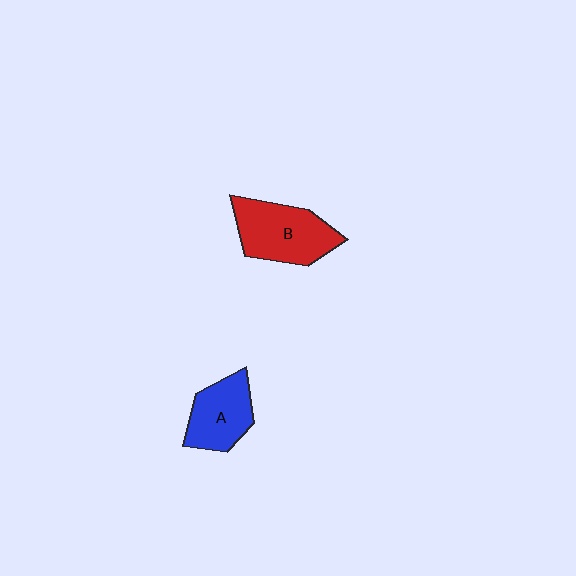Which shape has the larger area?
Shape B (red).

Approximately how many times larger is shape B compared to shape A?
Approximately 1.3 times.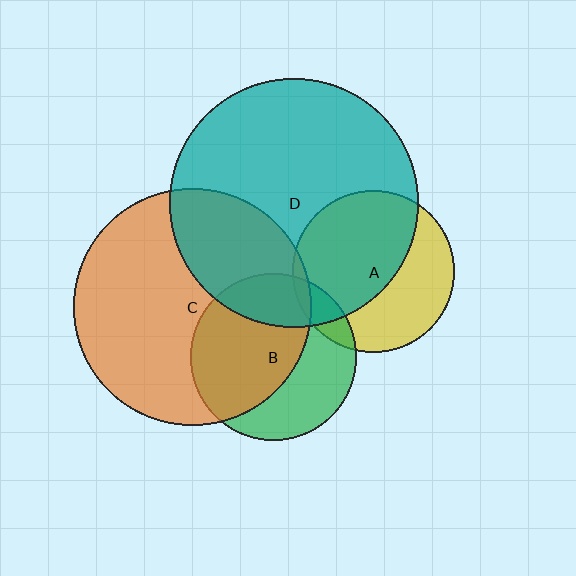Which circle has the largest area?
Circle D (teal).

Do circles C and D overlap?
Yes.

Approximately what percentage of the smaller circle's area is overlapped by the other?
Approximately 30%.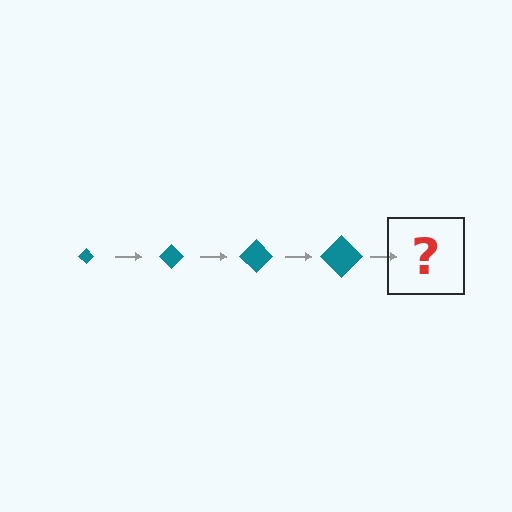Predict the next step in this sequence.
The next step is a teal diamond, larger than the previous one.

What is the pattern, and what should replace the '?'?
The pattern is that the diamond gets progressively larger each step. The '?' should be a teal diamond, larger than the previous one.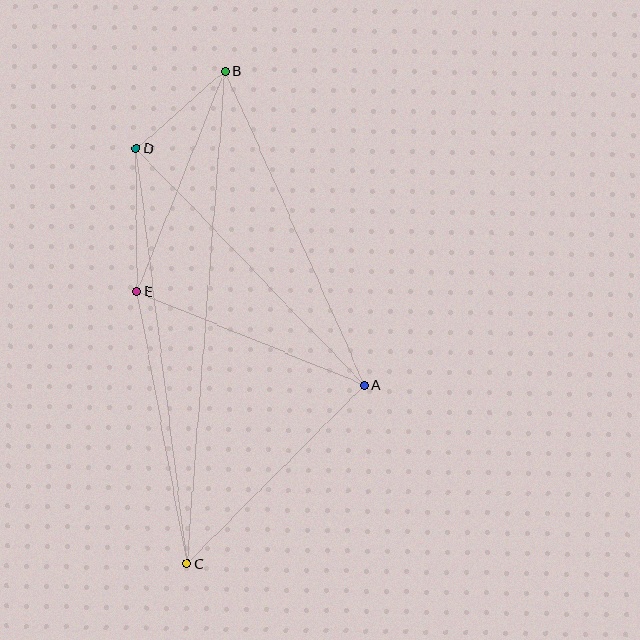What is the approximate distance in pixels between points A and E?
The distance between A and E is approximately 246 pixels.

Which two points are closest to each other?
Points B and D are closest to each other.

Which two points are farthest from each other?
Points B and C are farthest from each other.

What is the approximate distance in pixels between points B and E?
The distance between B and E is approximately 238 pixels.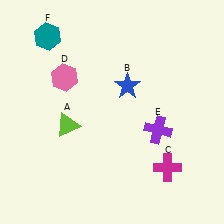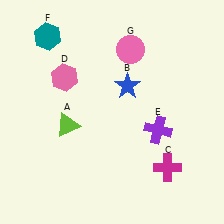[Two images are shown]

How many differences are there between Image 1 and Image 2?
There is 1 difference between the two images.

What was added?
A pink circle (G) was added in Image 2.